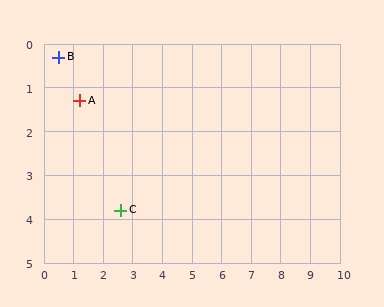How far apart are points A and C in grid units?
Points A and C are about 2.9 grid units apart.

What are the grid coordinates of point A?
Point A is at approximately (1.2, 1.3).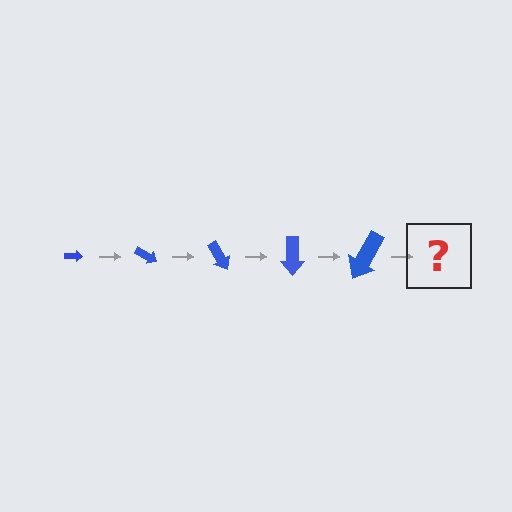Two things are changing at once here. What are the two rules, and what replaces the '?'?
The two rules are that the arrow grows larger each step and it rotates 30 degrees each step. The '?' should be an arrow, larger than the previous one and rotated 150 degrees from the start.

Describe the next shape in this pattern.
It should be an arrow, larger than the previous one and rotated 150 degrees from the start.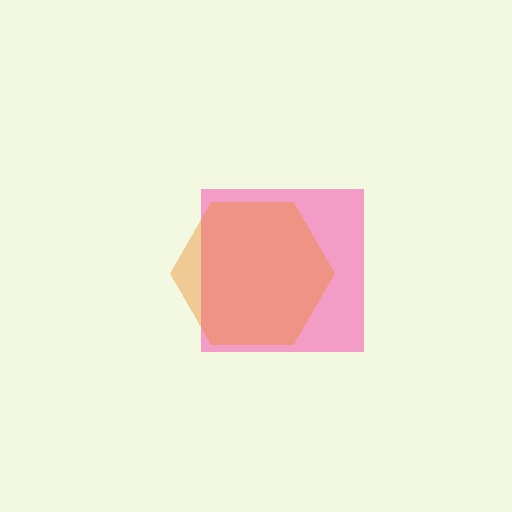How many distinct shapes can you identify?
There are 2 distinct shapes: a pink square, an orange hexagon.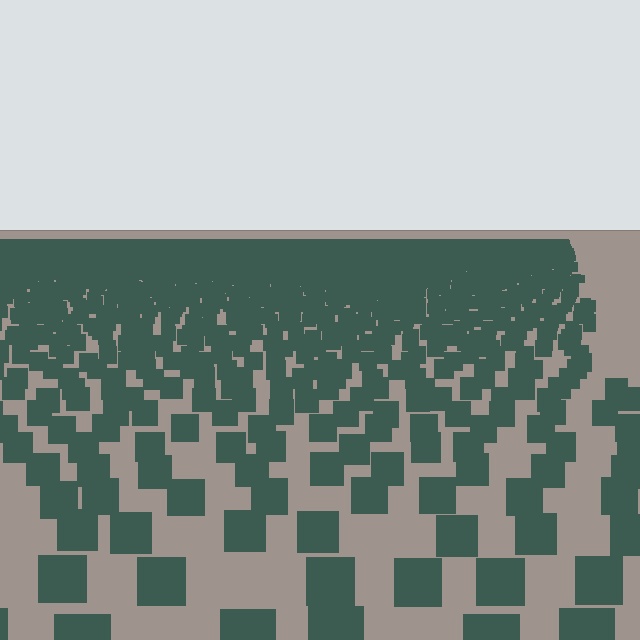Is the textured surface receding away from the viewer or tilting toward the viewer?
The surface is receding away from the viewer. Texture elements get smaller and denser toward the top.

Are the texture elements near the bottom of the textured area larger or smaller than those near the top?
Larger. Near the bottom, elements are closer to the viewer and appear at a bigger on-screen size.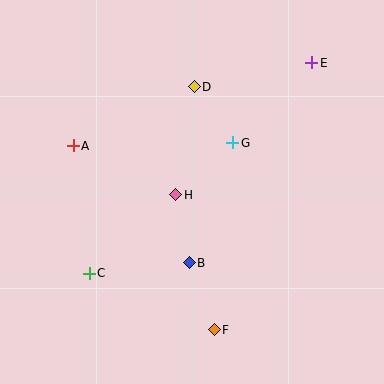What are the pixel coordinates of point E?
Point E is at (312, 63).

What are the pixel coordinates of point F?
Point F is at (214, 330).